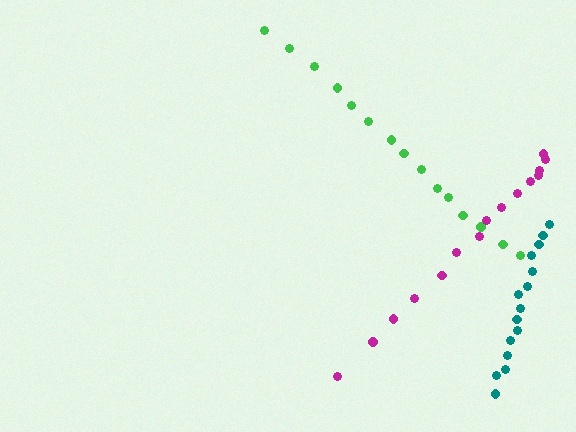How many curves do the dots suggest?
There are 3 distinct paths.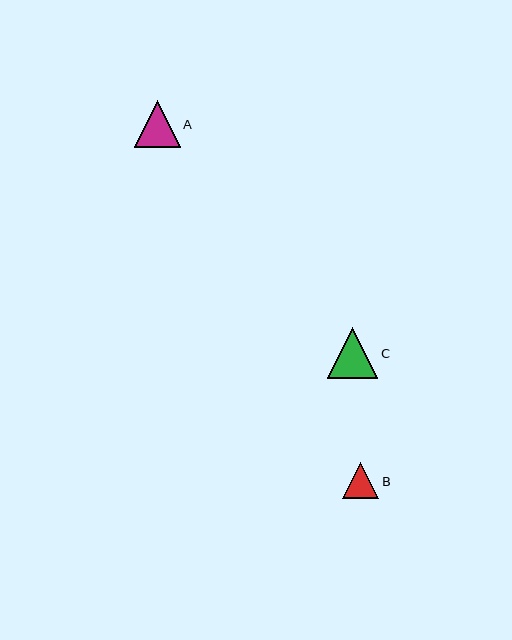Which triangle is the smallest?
Triangle B is the smallest with a size of approximately 36 pixels.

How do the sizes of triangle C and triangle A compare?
Triangle C and triangle A are approximately the same size.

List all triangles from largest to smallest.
From largest to smallest: C, A, B.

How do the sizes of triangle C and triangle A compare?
Triangle C and triangle A are approximately the same size.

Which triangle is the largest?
Triangle C is the largest with a size of approximately 51 pixels.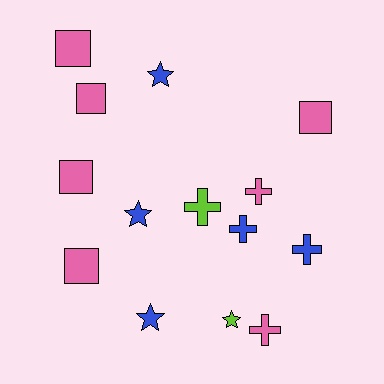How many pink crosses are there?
There are 2 pink crosses.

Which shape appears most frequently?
Cross, with 5 objects.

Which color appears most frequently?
Pink, with 7 objects.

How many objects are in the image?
There are 14 objects.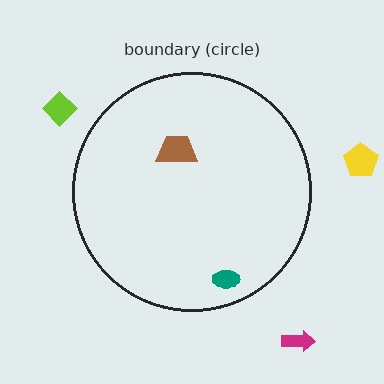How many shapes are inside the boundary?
2 inside, 3 outside.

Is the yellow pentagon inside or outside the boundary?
Outside.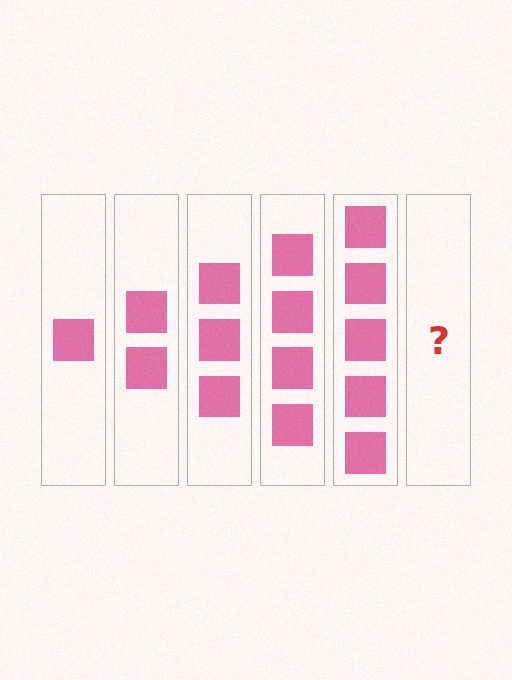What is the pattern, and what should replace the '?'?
The pattern is that each step adds one more square. The '?' should be 6 squares.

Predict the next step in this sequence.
The next step is 6 squares.